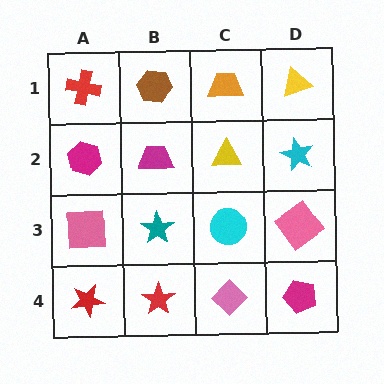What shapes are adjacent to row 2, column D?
A yellow triangle (row 1, column D), a pink diamond (row 3, column D), a yellow triangle (row 2, column C).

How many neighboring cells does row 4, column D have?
2.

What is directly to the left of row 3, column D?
A cyan circle.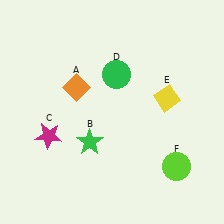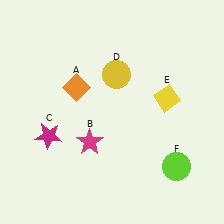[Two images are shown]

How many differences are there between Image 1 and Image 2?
There are 2 differences between the two images.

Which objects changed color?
B changed from green to magenta. D changed from green to yellow.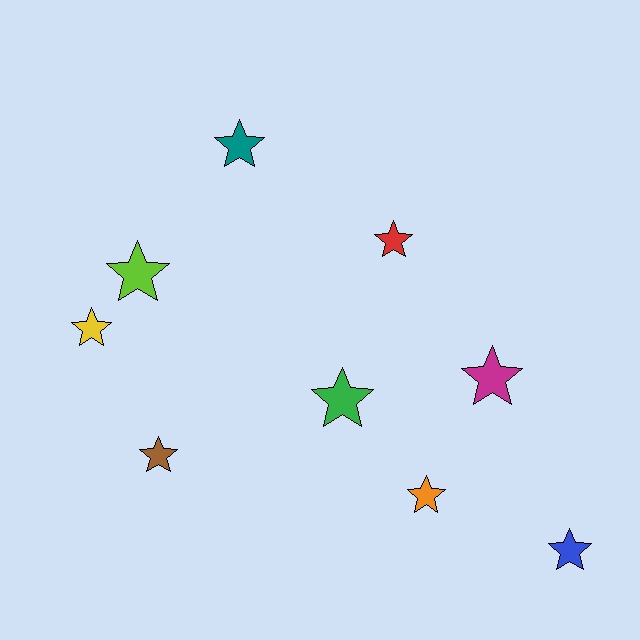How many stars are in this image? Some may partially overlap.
There are 9 stars.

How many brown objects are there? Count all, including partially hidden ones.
There is 1 brown object.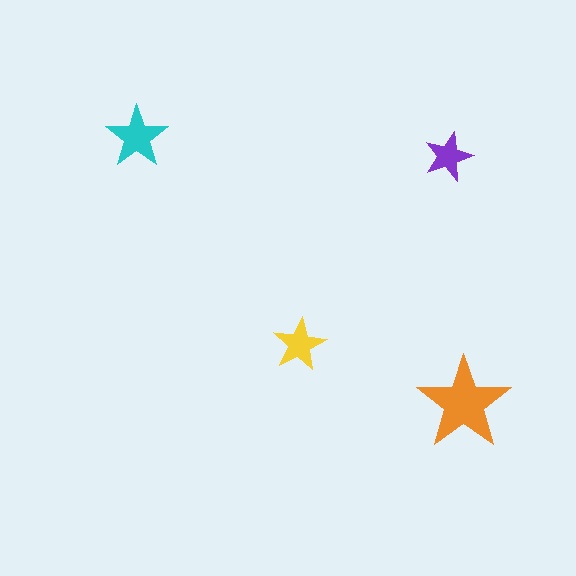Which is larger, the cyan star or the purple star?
The cyan one.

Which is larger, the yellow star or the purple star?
The yellow one.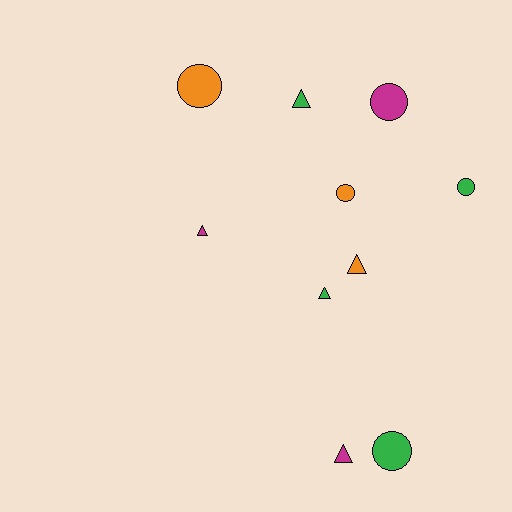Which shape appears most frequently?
Circle, with 5 objects.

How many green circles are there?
There are 2 green circles.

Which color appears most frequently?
Green, with 4 objects.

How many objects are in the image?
There are 10 objects.